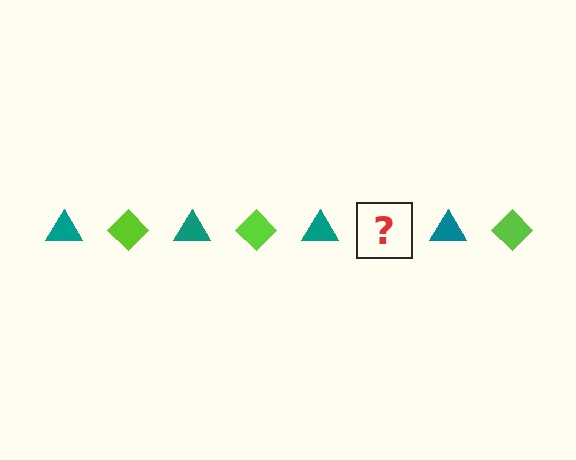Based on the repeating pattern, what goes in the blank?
The blank should be a lime diamond.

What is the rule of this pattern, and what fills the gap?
The rule is that the pattern alternates between teal triangle and lime diamond. The gap should be filled with a lime diamond.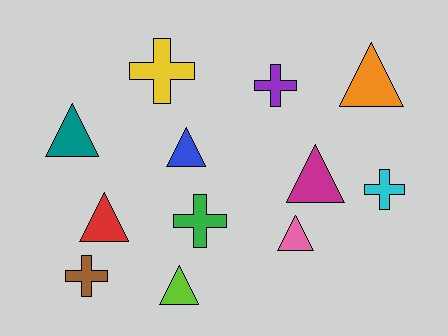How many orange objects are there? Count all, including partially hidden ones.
There is 1 orange object.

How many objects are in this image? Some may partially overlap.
There are 12 objects.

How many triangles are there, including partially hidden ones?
There are 7 triangles.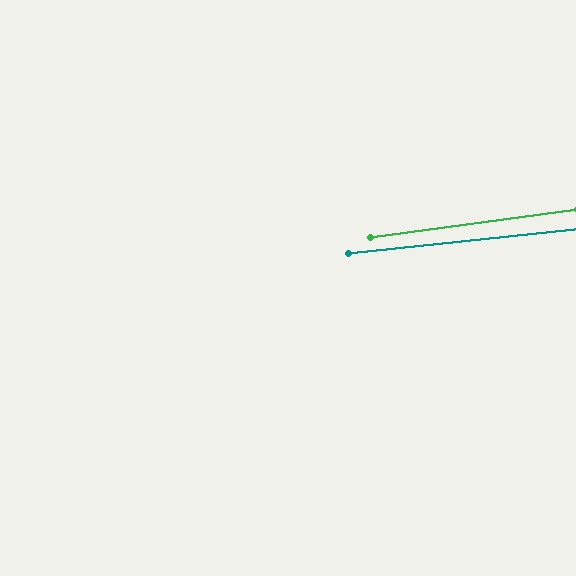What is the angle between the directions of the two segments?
Approximately 2 degrees.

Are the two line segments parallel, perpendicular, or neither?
Parallel — their directions differ by only 1.5°.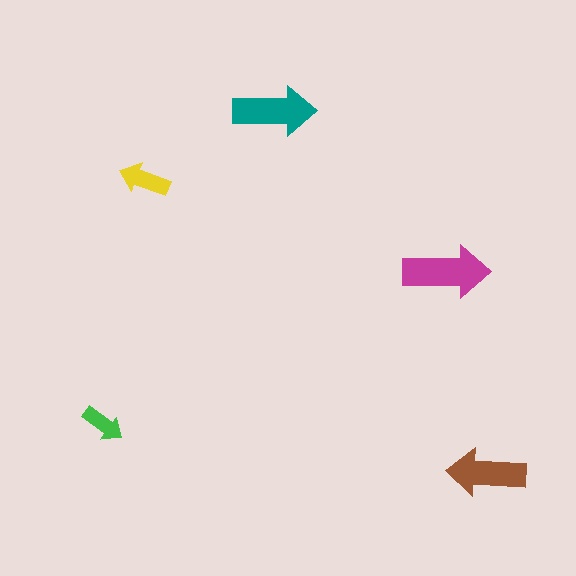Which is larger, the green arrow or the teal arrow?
The teal one.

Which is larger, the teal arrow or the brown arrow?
The teal one.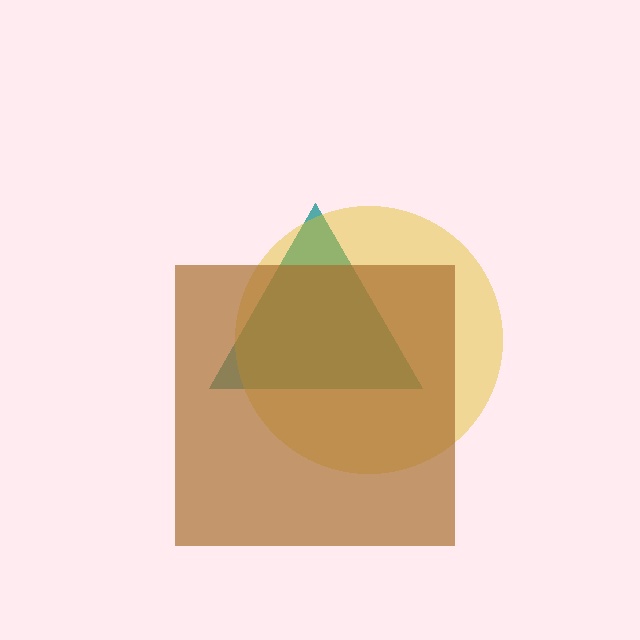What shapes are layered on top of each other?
The layered shapes are: a teal triangle, a yellow circle, a brown square.